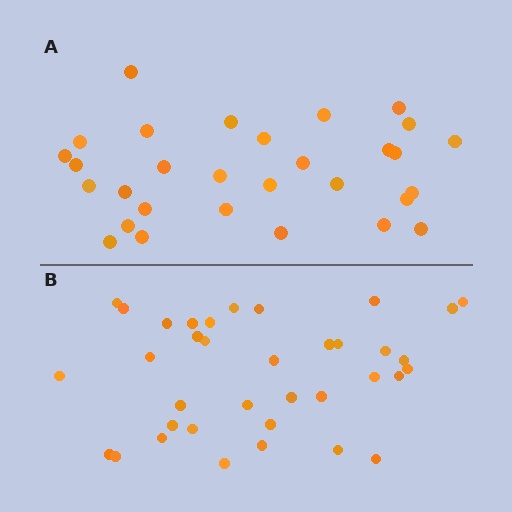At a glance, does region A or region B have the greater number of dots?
Region B (the bottom region) has more dots.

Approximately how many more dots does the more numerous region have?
Region B has about 6 more dots than region A.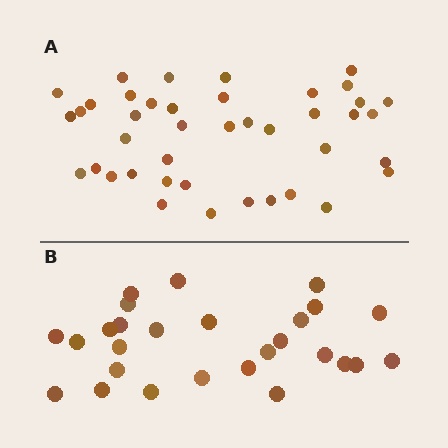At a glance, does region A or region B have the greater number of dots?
Region A (the top region) has more dots.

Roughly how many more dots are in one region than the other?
Region A has approximately 15 more dots than region B.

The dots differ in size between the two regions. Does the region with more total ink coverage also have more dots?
No. Region B has more total ink coverage because its dots are larger, but region A actually contains more individual dots. Total area can be misleading — the number of items is what matters here.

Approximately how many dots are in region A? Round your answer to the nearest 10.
About 40 dots. (The exact count is 41, which rounds to 40.)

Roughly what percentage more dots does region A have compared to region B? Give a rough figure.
About 50% more.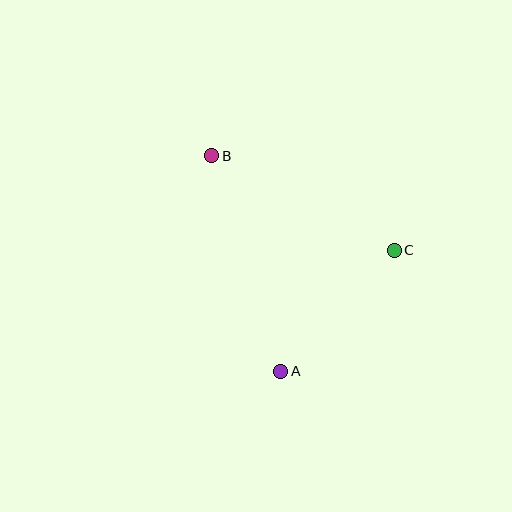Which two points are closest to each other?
Points A and C are closest to each other.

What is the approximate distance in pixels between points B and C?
The distance between B and C is approximately 205 pixels.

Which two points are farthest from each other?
Points A and B are farthest from each other.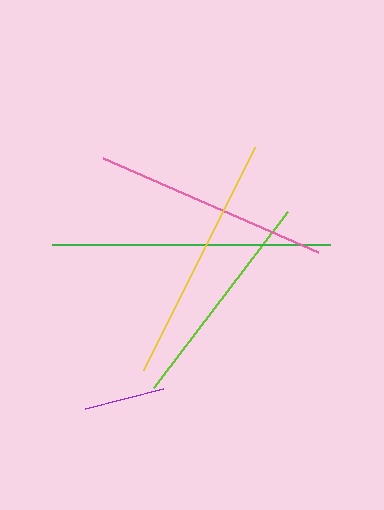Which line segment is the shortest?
The purple line is the shortest at approximately 80 pixels.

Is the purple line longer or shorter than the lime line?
The lime line is longer than the purple line.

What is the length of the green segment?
The green segment is approximately 277 pixels long.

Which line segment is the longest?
The green line is the longest at approximately 277 pixels.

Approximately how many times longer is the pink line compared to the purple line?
The pink line is approximately 2.9 times the length of the purple line.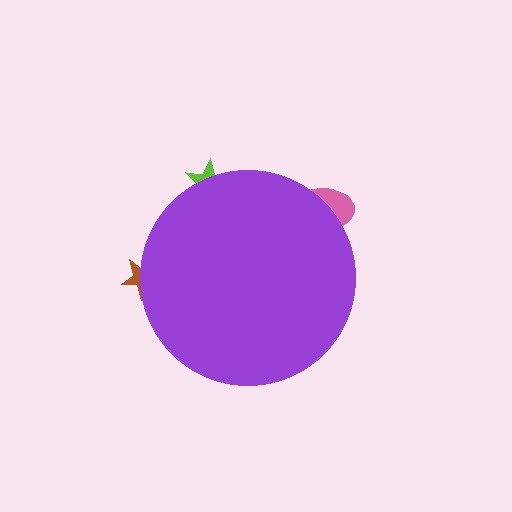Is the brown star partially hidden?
Yes, the brown star is partially hidden behind the purple circle.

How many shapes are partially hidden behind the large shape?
3 shapes are partially hidden.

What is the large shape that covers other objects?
A purple circle.